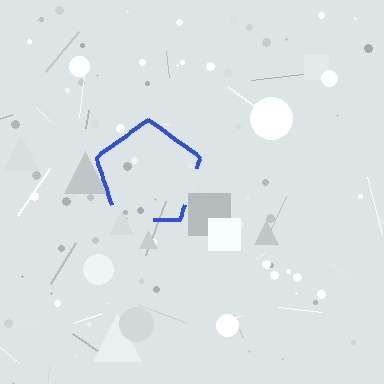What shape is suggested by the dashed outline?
The dashed outline suggests a pentagon.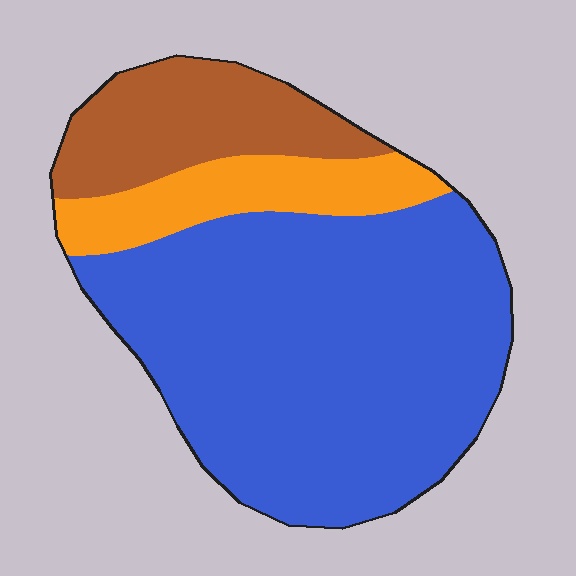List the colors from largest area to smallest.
From largest to smallest: blue, brown, orange.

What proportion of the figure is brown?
Brown takes up about one fifth (1/5) of the figure.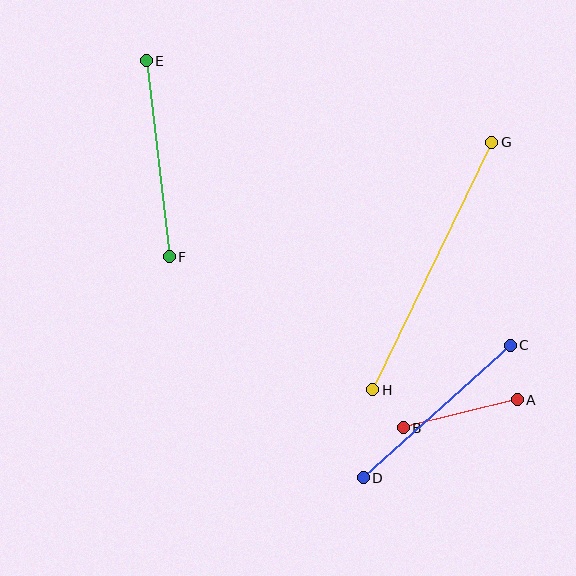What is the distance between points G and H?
The distance is approximately 274 pixels.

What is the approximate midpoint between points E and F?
The midpoint is at approximately (158, 159) pixels.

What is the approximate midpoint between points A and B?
The midpoint is at approximately (460, 414) pixels.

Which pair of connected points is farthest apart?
Points G and H are farthest apart.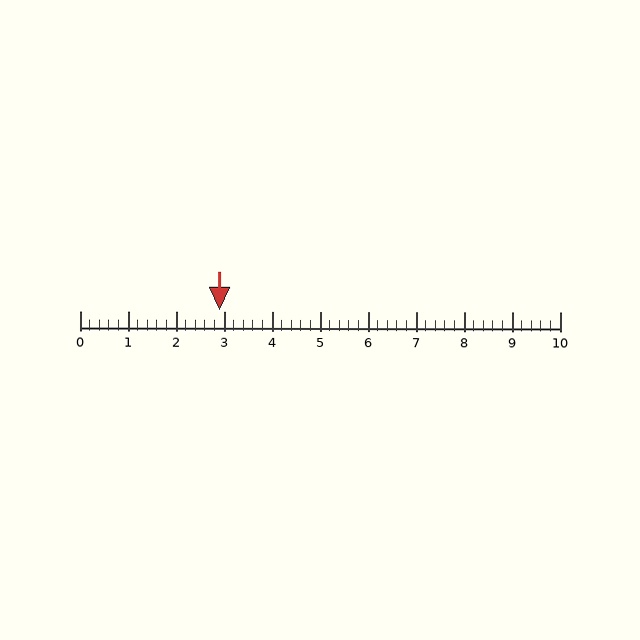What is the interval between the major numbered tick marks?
The major tick marks are spaced 1 units apart.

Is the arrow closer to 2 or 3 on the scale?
The arrow is closer to 3.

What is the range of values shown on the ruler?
The ruler shows values from 0 to 10.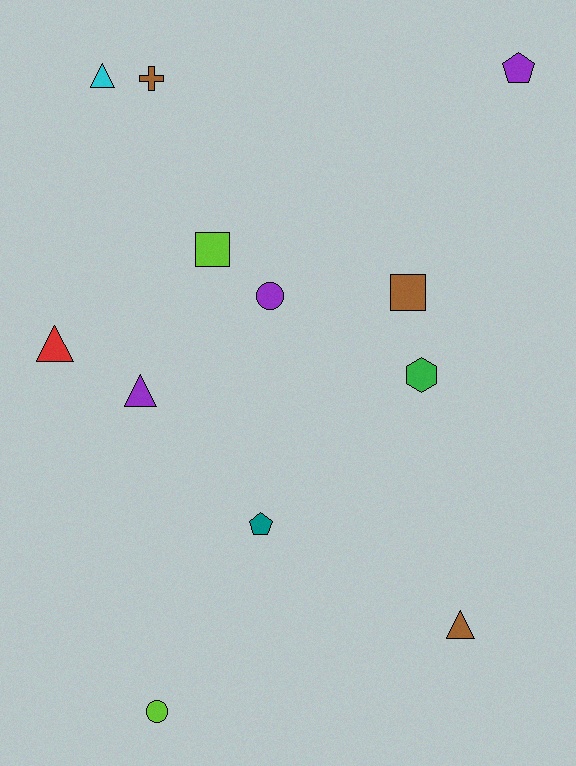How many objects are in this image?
There are 12 objects.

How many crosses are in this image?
There is 1 cross.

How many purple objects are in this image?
There are 3 purple objects.